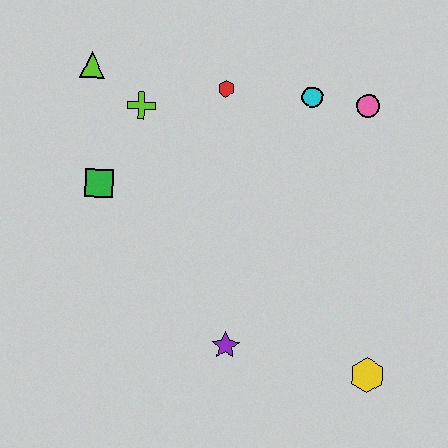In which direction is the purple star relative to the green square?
The purple star is below the green square.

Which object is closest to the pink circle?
The cyan circle is closest to the pink circle.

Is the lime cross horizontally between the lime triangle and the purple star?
Yes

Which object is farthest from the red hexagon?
The yellow hexagon is farthest from the red hexagon.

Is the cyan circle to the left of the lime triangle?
No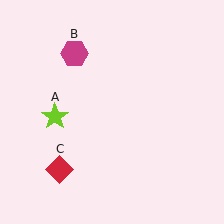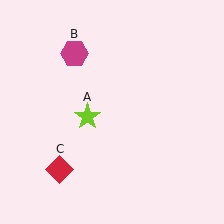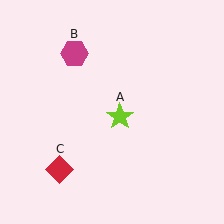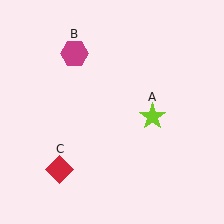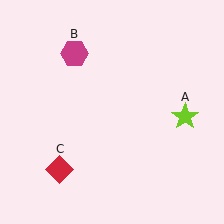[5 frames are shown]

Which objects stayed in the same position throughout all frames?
Magenta hexagon (object B) and red diamond (object C) remained stationary.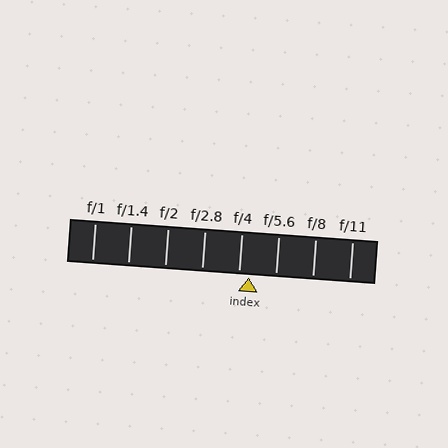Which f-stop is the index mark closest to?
The index mark is closest to f/4.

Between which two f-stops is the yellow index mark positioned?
The index mark is between f/4 and f/5.6.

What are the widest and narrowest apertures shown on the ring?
The widest aperture shown is f/1 and the narrowest is f/11.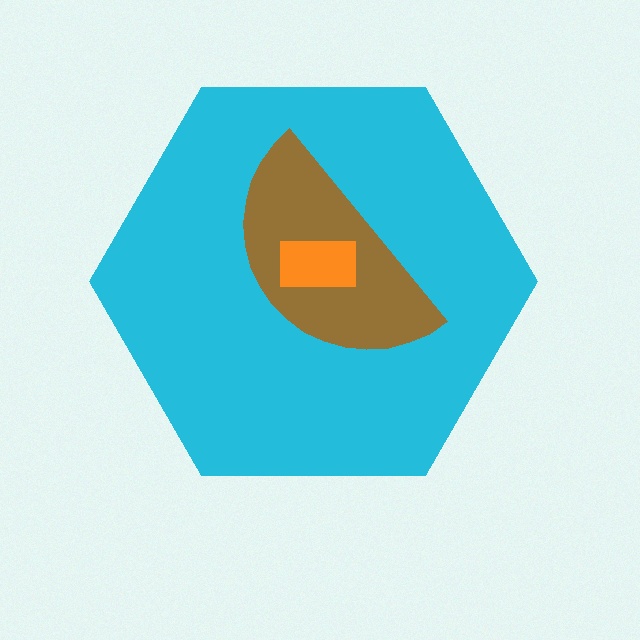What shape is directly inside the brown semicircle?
The orange rectangle.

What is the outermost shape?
The cyan hexagon.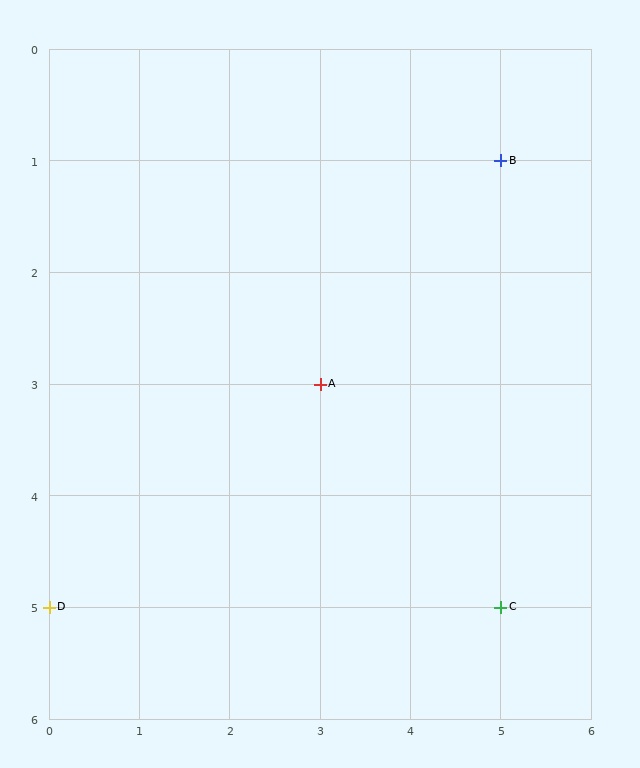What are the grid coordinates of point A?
Point A is at grid coordinates (3, 3).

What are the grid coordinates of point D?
Point D is at grid coordinates (0, 5).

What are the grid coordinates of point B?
Point B is at grid coordinates (5, 1).